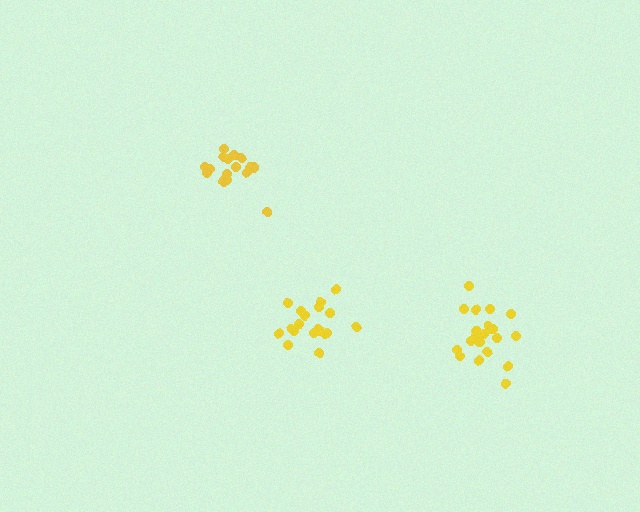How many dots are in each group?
Group 1: 21 dots, Group 2: 18 dots, Group 3: 20 dots (59 total).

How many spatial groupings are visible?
There are 3 spatial groupings.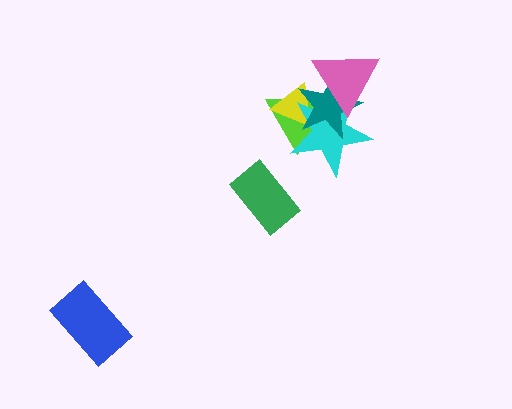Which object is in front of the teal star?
The pink triangle is in front of the teal star.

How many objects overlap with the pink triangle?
3 objects overlap with the pink triangle.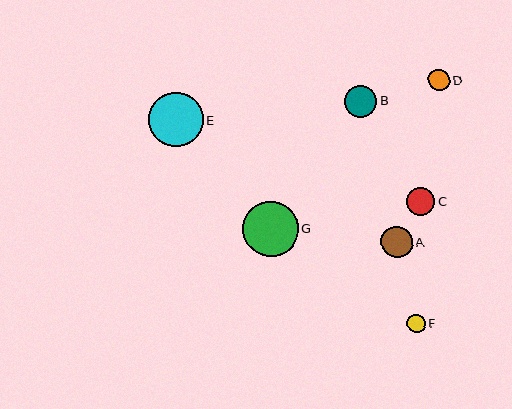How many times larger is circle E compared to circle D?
Circle E is approximately 2.5 times the size of circle D.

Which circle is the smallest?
Circle F is the smallest with a size of approximately 18 pixels.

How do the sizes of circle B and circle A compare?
Circle B and circle A are approximately the same size.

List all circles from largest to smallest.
From largest to smallest: G, E, B, A, C, D, F.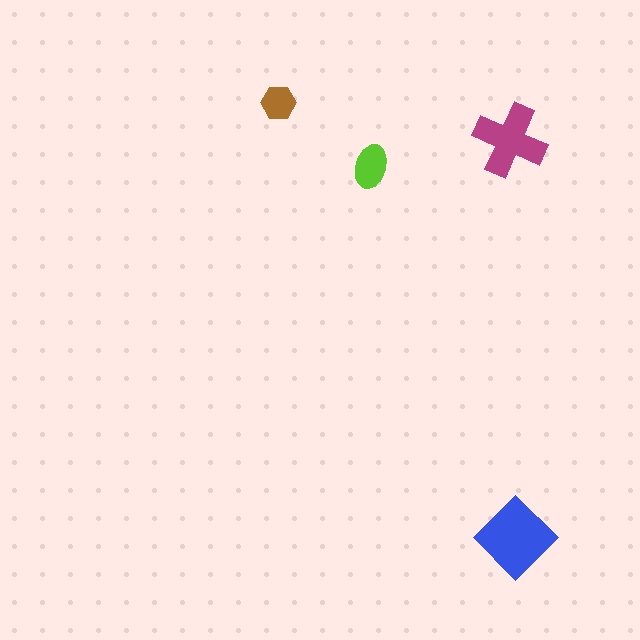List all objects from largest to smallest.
The blue diamond, the magenta cross, the lime ellipse, the brown hexagon.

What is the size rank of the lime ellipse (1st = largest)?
3rd.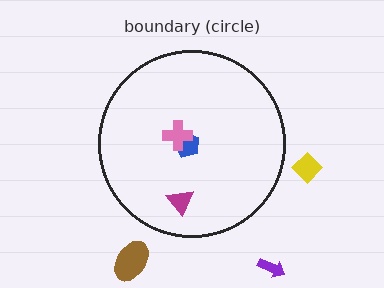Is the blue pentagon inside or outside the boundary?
Inside.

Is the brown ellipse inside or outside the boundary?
Outside.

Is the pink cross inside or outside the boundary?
Inside.